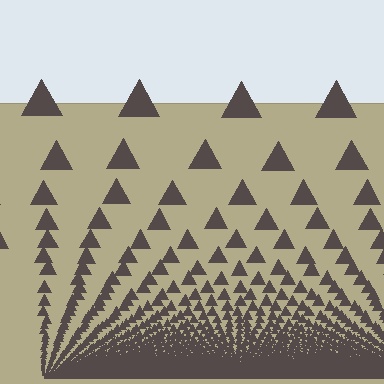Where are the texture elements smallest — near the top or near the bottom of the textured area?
Near the bottom.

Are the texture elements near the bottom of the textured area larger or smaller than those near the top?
Smaller. The gradient is inverted — elements near the bottom are smaller and denser.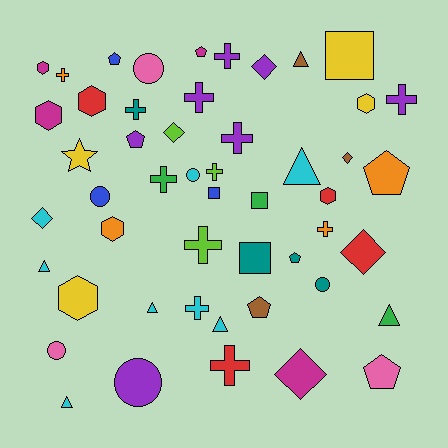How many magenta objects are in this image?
There are 4 magenta objects.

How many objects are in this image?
There are 50 objects.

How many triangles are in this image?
There are 7 triangles.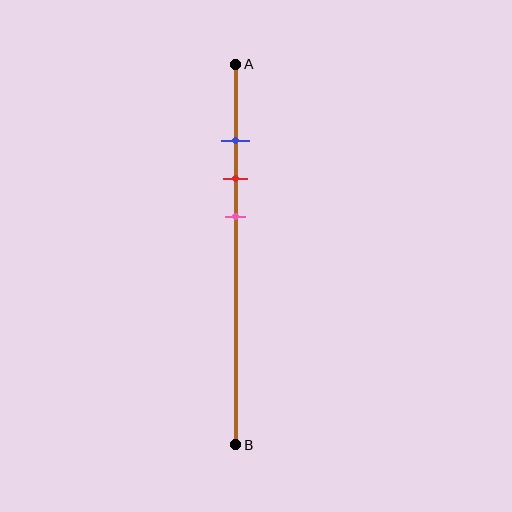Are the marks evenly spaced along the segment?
Yes, the marks are approximately evenly spaced.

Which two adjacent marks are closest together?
The blue and red marks are the closest adjacent pair.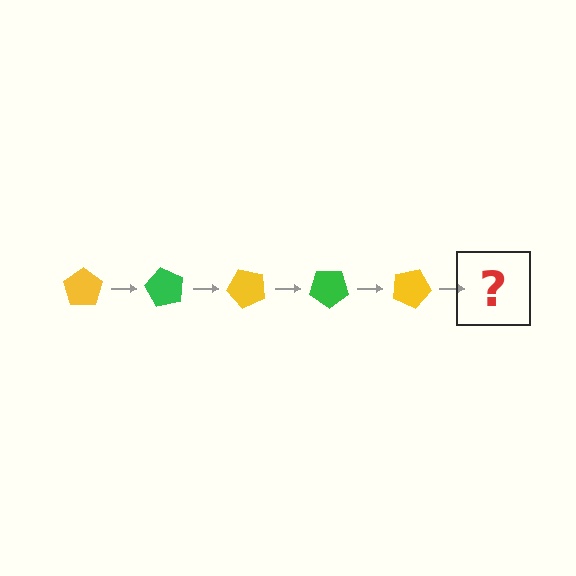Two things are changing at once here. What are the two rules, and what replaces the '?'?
The two rules are that it rotates 60 degrees each step and the color cycles through yellow and green. The '?' should be a green pentagon, rotated 300 degrees from the start.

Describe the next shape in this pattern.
It should be a green pentagon, rotated 300 degrees from the start.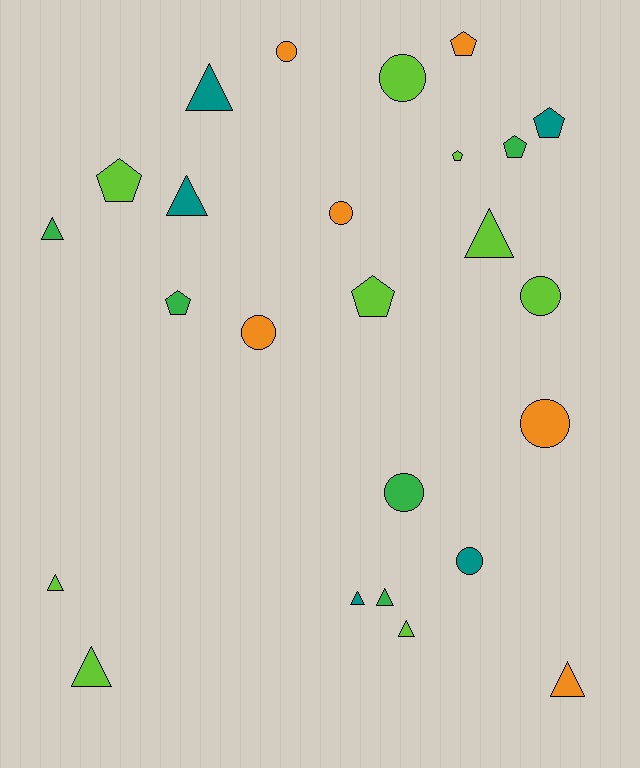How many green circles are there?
There is 1 green circle.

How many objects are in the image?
There are 25 objects.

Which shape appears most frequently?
Triangle, with 10 objects.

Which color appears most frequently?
Lime, with 9 objects.